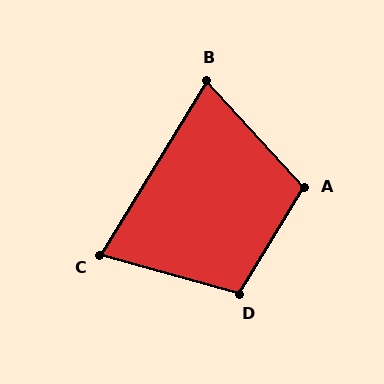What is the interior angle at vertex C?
Approximately 74 degrees (acute).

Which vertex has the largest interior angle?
D, at approximately 106 degrees.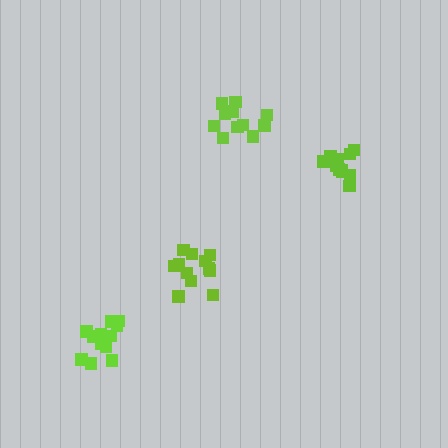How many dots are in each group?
Group 1: 11 dots, Group 2: 12 dots, Group 3: 12 dots, Group 4: 12 dots (47 total).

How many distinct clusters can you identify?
There are 4 distinct clusters.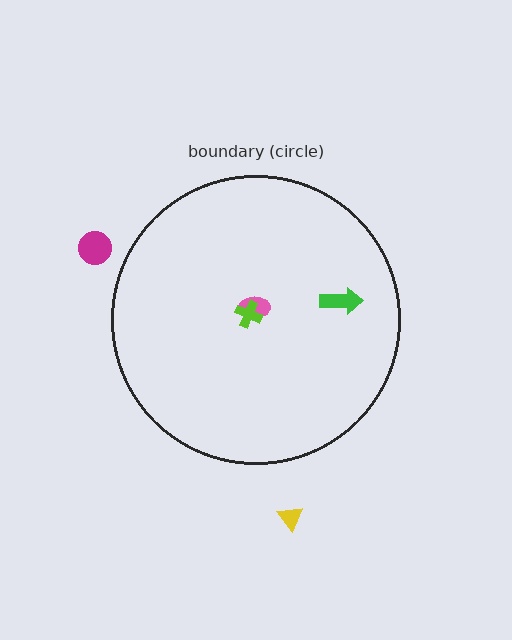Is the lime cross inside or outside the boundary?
Inside.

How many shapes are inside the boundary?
3 inside, 2 outside.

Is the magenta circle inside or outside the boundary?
Outside.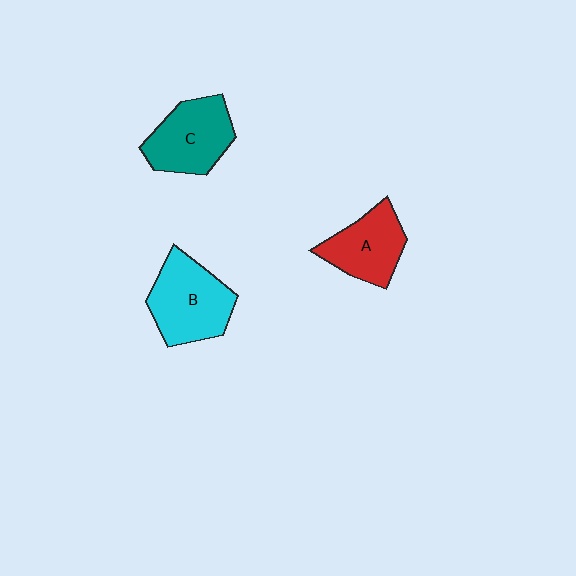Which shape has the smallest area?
Shape A (red).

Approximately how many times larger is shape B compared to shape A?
Approximately 1.3 times.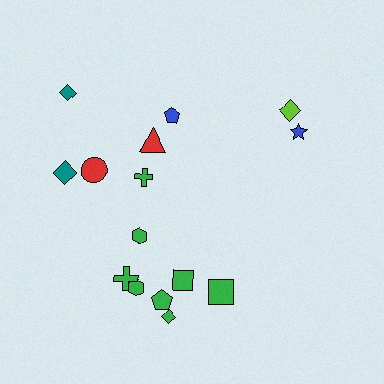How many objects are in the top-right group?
There are 3 objects.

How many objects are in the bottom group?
There are 7 objects.